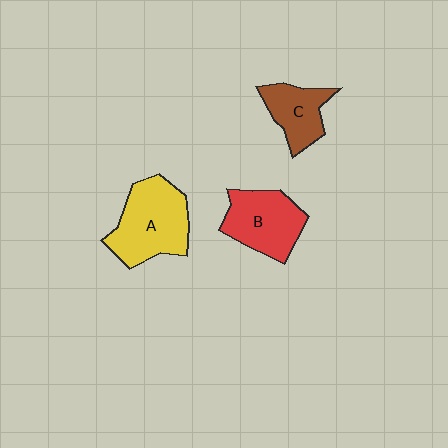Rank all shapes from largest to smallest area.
From largest to smallest: A (yellow), B (red), C (brown).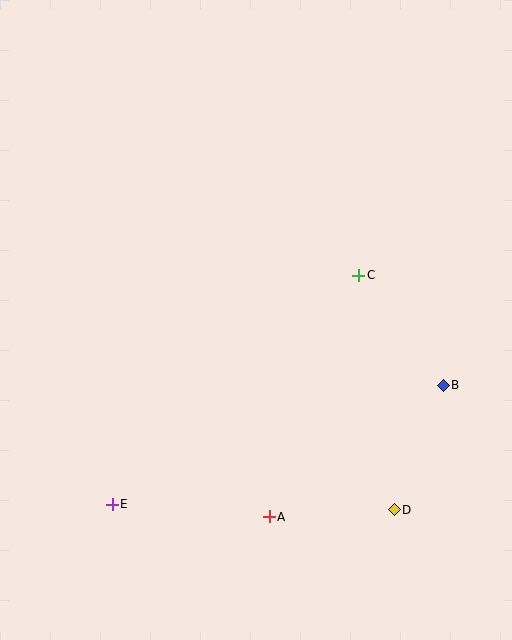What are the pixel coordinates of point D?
Point D is at (394, 510).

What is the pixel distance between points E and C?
The distance between E and C is 336 pixels.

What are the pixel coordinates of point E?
Point E is at (112, 504).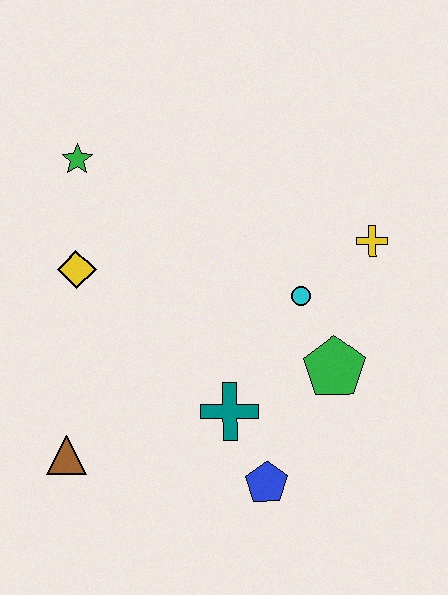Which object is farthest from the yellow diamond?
The yellow cross is farthest from the yellow diamond.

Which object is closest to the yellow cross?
The cyan circle is closest to the yellow cross.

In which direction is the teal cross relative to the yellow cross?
The teal cross is below the yellow cross.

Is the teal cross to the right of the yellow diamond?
Yes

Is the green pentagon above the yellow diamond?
No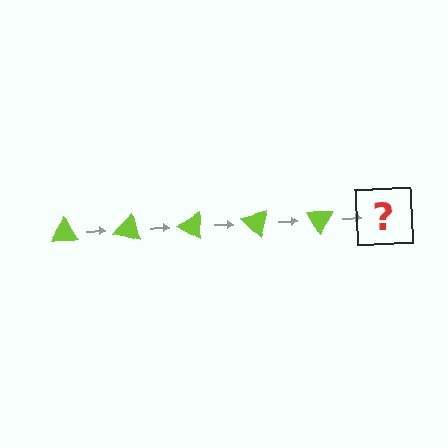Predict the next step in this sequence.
The next step is a lime triangle rotated 75 degrees.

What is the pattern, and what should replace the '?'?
The pattern is that the triangle rotates 15 degrees each step. The '?' should be a lime triangle rotated 75 degrees.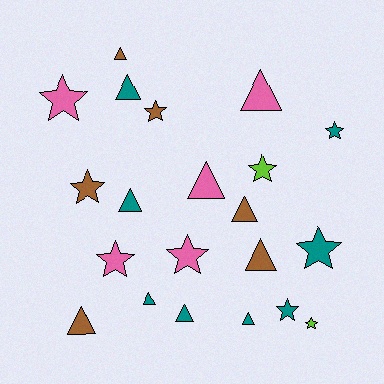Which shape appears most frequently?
Triangle, with 11 objects.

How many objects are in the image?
There are 21 objects.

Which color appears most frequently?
Teal, with 8 objects.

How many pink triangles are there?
There are 2 pink triangles.